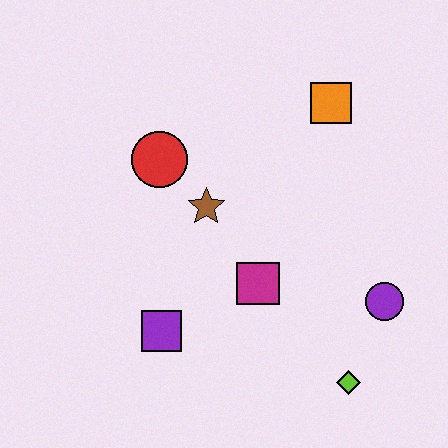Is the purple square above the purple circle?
No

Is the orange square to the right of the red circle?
Yes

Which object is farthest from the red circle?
The lime diamond is farthest from the red circle.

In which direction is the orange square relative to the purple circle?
The orange square is above the purple circle.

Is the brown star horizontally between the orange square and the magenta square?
No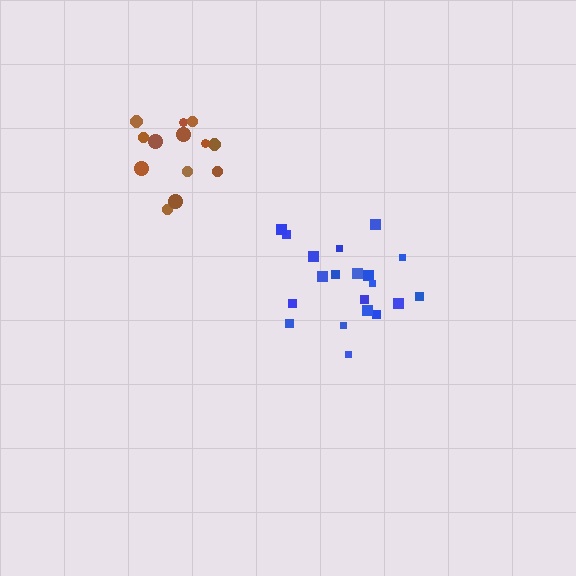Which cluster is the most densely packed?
Brown.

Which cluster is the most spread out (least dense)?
Blue.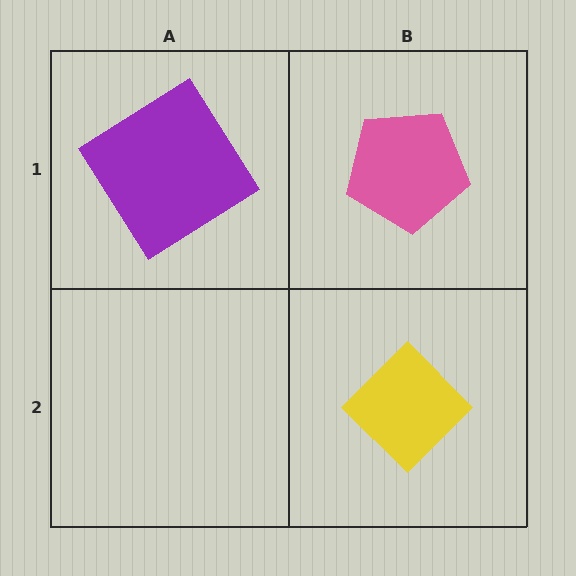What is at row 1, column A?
A purple diamond.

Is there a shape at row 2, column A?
No, that cell is empty.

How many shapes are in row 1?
2 shapes.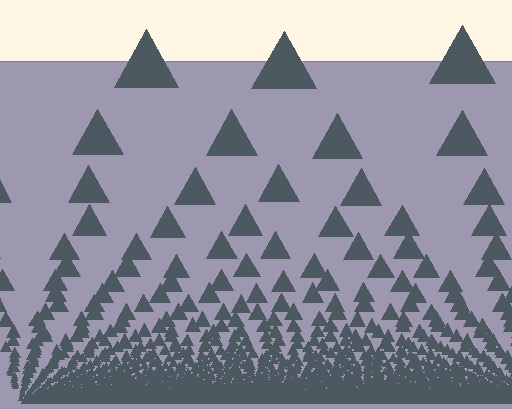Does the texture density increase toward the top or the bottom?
Density increases toward the bottom.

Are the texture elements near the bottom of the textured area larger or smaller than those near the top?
Smaller. The gradient is inverted — elements near the bottom are smaller and denser.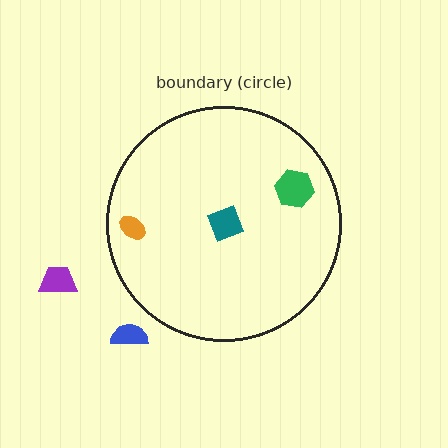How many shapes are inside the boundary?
3 inside, 2 outside.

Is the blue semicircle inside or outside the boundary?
Outside.